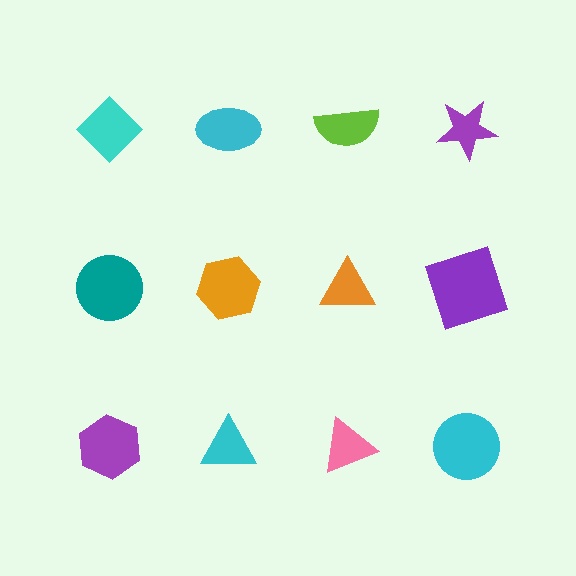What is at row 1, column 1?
A cyan diamond.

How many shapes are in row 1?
4 shapes.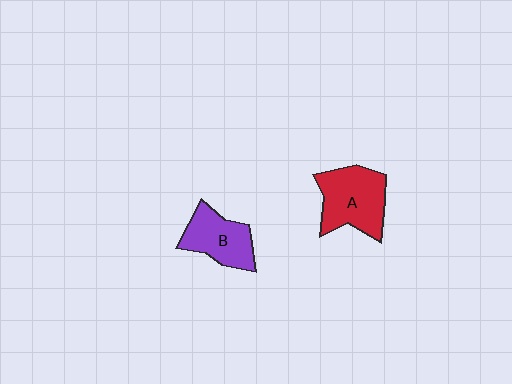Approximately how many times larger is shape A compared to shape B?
Approximately 1.3 times.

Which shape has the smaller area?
Shape B (purple).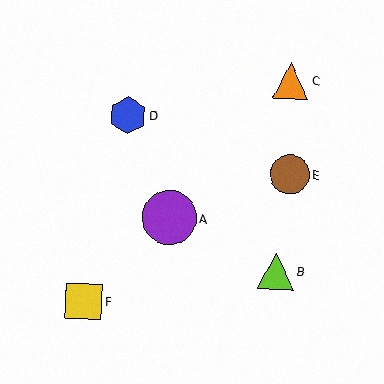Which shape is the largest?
The purple circle (labeled A) is the largest.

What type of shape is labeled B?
Shape B is a lime triangle.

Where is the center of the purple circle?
The center of the purple circle is at (169, 218).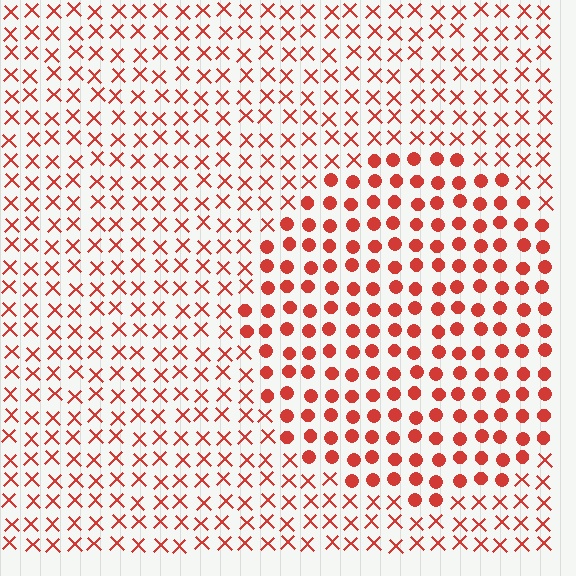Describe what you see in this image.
The image is filled with small red elements arranged in a uniform grid. A circle-shaped region contains circles, while the surrounding area contains X marks. The boundary is defined purely by the change in element shape.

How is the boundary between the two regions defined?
The boundary is defined by a change in element shape: circles inside vs. X marks outside. All elements share the same color and spacing.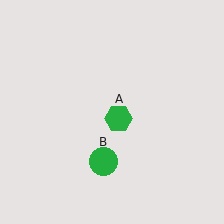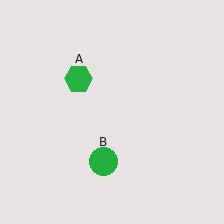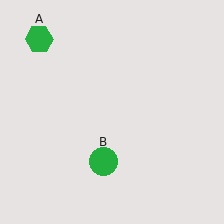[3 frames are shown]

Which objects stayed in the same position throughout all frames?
Green circle (object B) remained stationary.